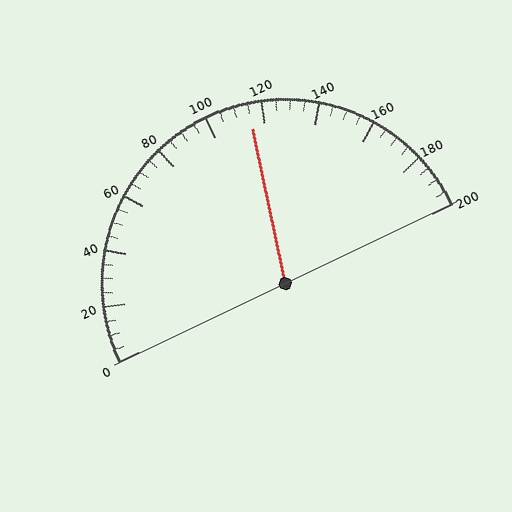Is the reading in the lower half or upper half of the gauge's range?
The reading is in the upper half of the range (0 to 200).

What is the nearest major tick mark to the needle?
The nearest major tick mark is 120.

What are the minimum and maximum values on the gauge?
The gauge ranges from 0 to 200.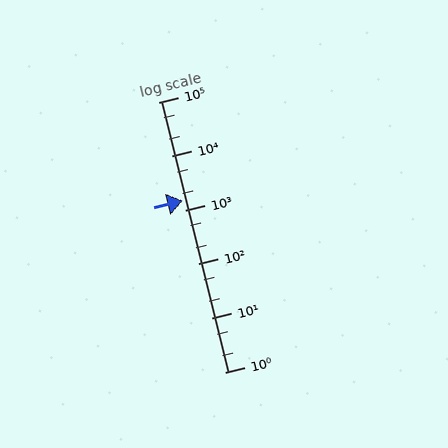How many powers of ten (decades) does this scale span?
The scale spans 5 decades, from 1 to 100000.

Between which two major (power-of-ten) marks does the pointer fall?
The pointer is between 1000 and 10000.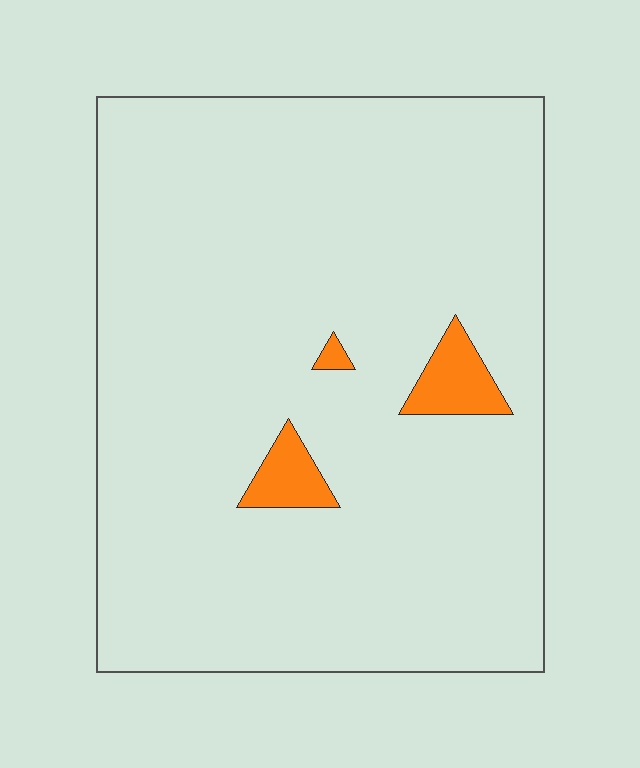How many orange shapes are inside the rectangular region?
3.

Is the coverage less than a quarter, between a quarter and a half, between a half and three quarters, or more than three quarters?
Less than a quarter.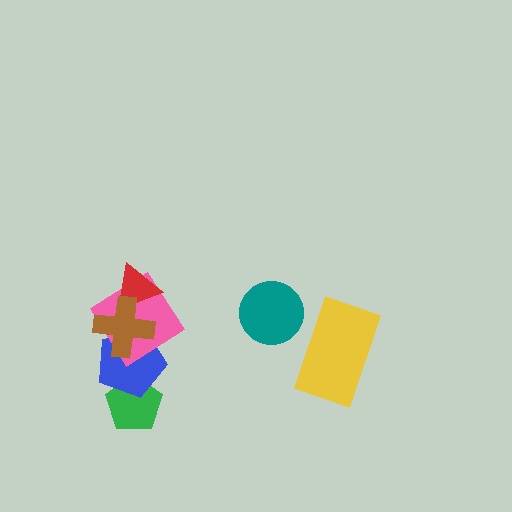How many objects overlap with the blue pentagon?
3 objects overlap with the blue pentagon.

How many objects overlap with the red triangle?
2 objects overlap with the red triangle.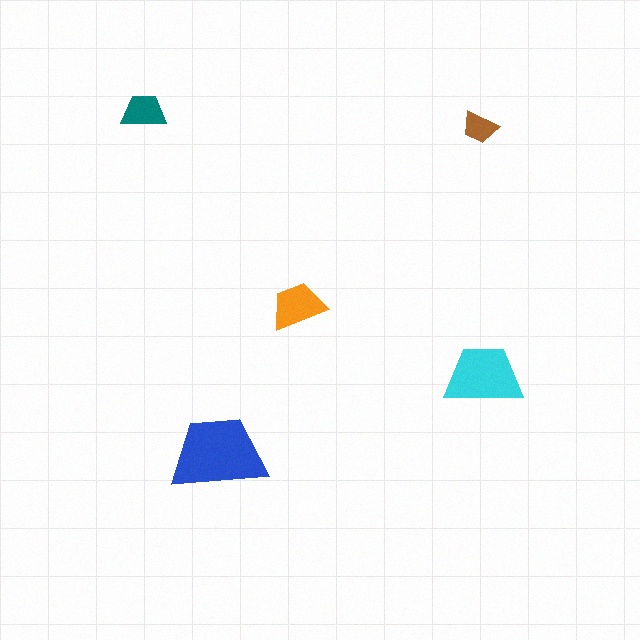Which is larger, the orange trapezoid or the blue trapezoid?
The blue one.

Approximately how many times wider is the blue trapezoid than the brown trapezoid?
About 2.5 times wider.